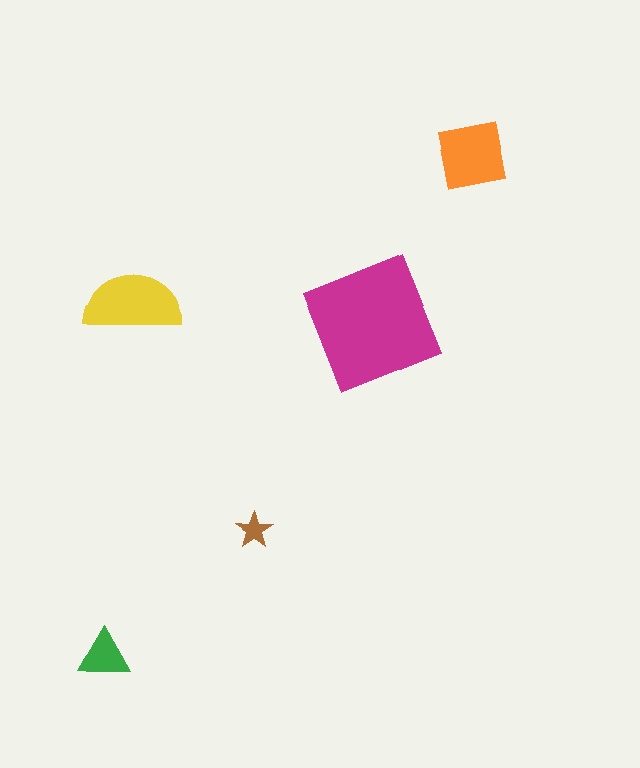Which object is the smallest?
The brown star.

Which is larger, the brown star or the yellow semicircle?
The yellow semicircle.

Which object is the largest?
The magenta square.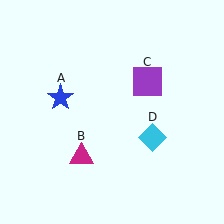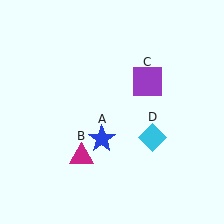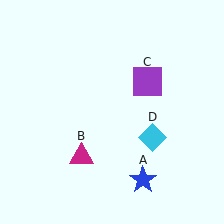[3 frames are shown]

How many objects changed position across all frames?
1 object changed position: blue star (object A).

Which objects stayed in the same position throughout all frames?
Magenta triangle (object B) and purple square (object C) and cyan diamond (object D) remained stationary.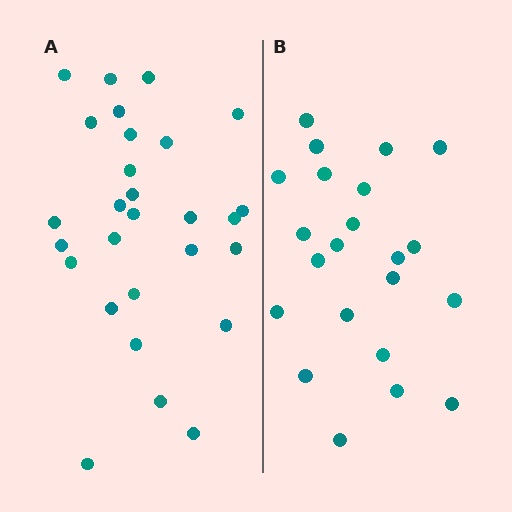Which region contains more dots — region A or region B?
Region A (the left region) has more dots.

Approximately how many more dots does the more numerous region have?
Region A has about 6 more dots than region B.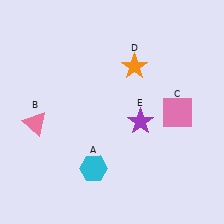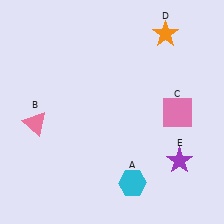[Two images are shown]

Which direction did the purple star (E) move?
The purple star (E) moved right.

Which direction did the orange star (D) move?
The orange star (D) moved up.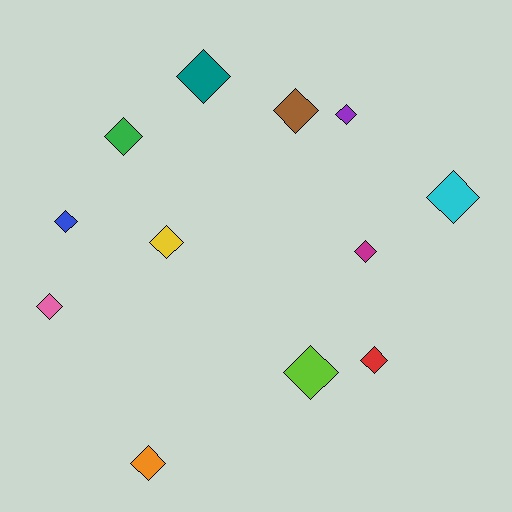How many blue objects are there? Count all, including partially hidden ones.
There is 1 blue object.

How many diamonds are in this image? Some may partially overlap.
There are 12 diamonds.